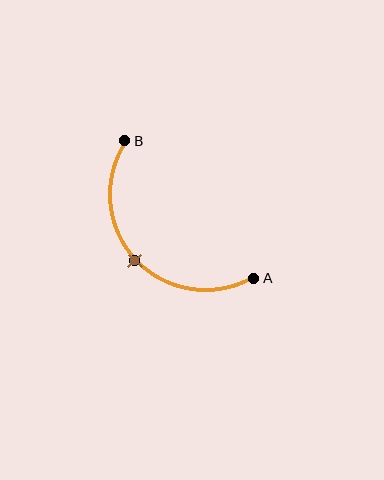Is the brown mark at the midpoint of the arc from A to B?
Yes. The brown mark lies on the arc at equal arc-length from both A and B — it is the arc midpoint.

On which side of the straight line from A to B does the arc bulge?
The arc bulges below and to the left of the straight line connecting A and B.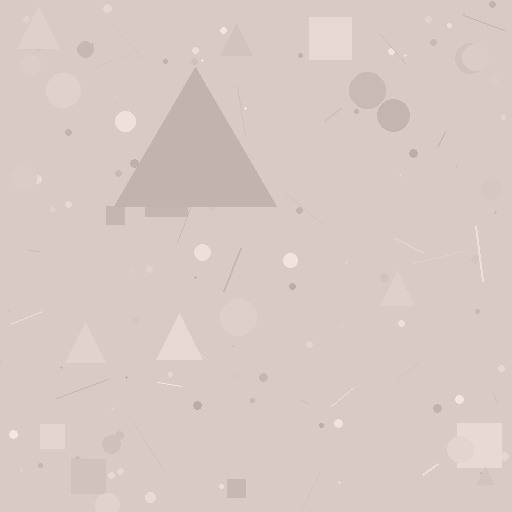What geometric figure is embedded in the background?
A triangle is embedded in the background.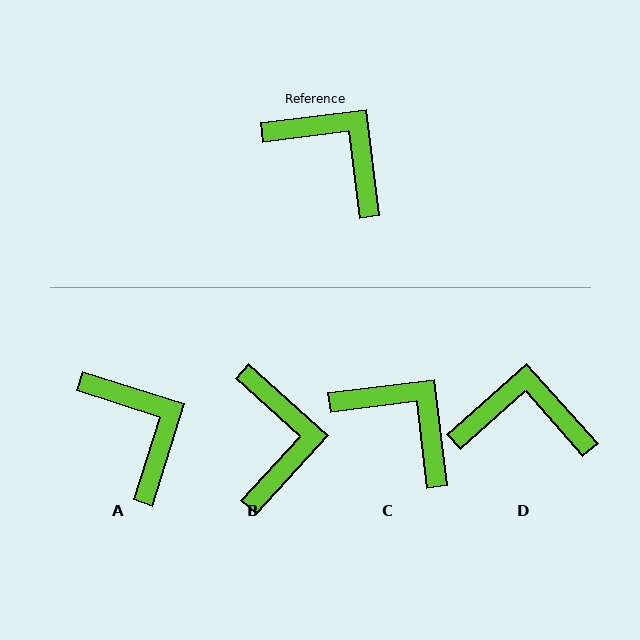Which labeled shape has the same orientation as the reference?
C.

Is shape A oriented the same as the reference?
No, it is off by about 24 degrees.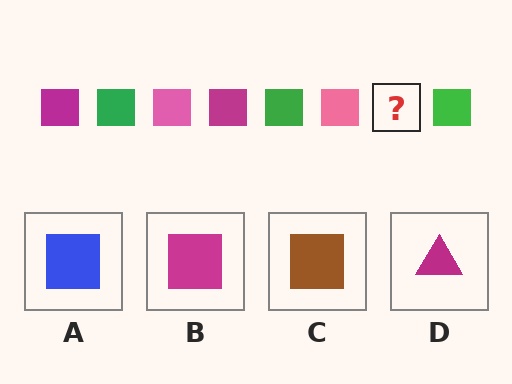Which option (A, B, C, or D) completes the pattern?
B.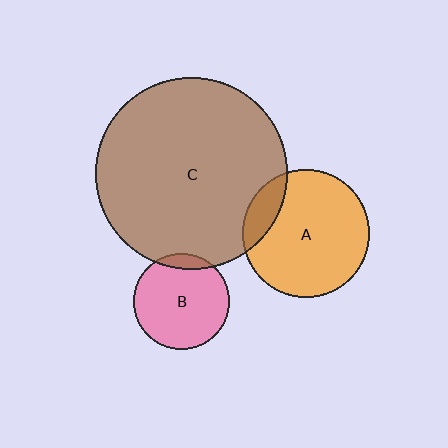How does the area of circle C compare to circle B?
Approximately 4.0 times.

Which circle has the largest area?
Circle C (brown).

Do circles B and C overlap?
Yes.